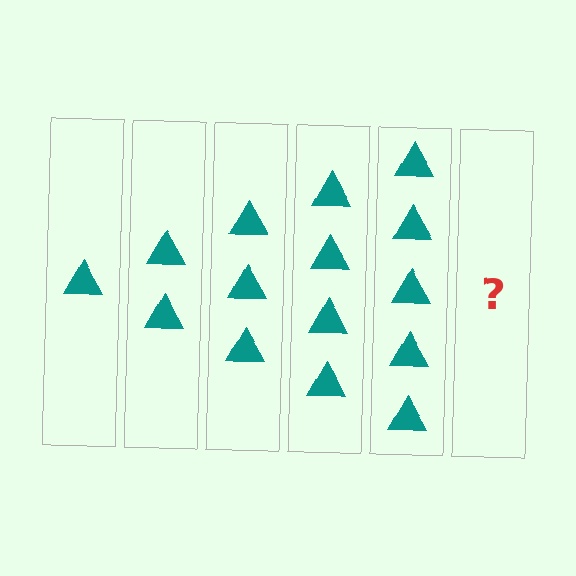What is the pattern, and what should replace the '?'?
The pattern is that each step adds one more triangle. The '?' should be 6 triangles.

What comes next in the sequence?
The next element should be 6 triangles.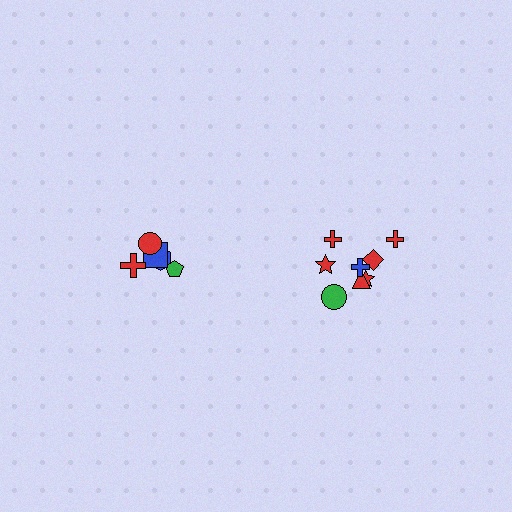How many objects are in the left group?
There are 5 objects.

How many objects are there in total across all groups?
There are 13 objects.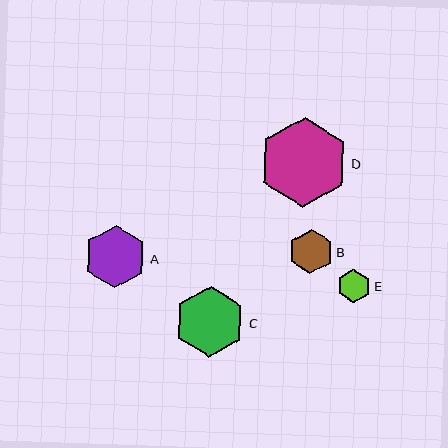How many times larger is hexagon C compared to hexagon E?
Hexagon C is approximately 2.1 times the size of hexagon E.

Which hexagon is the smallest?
Hexagon E is the smallest with a size of approximately 34 pixels.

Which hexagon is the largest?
Hexagon D is the largest with a size of approximately 90 pixels.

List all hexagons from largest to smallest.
From largest to smallest: D, C, A, B, E.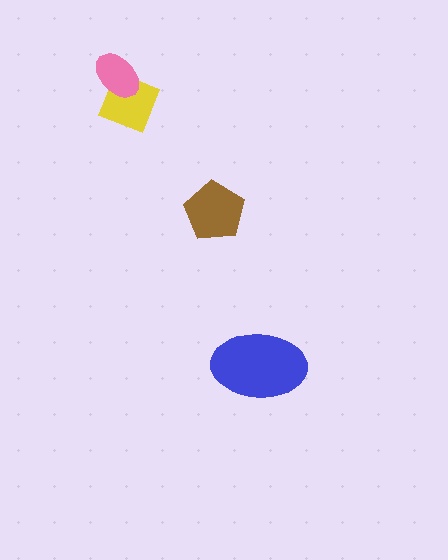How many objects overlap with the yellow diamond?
1 object overlaps with the yellow diamond.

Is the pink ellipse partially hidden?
No, no other shape covers it.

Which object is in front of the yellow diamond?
The pink ellipse is in front of the yellow diamond.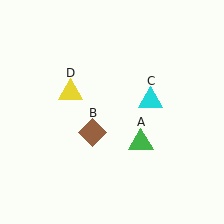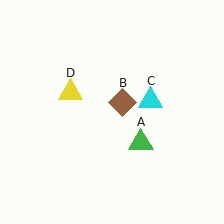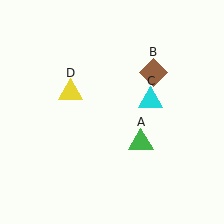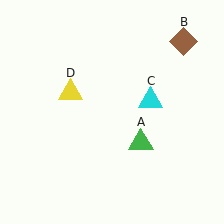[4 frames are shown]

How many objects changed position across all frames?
1 object changed position: brown diamond (object B).